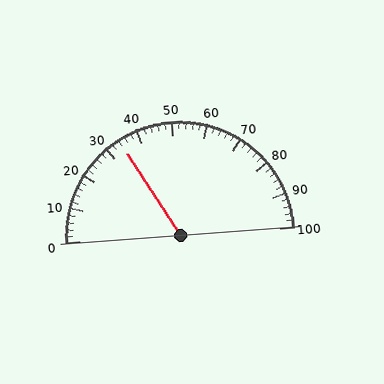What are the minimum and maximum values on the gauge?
The gauge ranges from 0 to 100.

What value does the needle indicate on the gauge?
The needle indicates approximately 34.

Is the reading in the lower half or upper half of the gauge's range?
The reading is in the lower half of the range (0 to 100).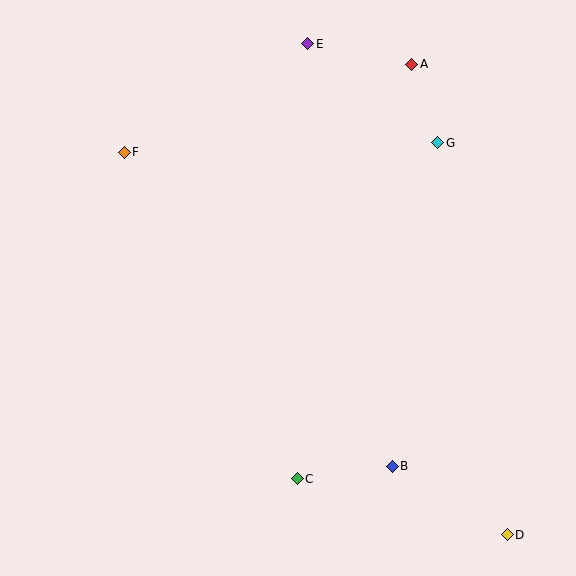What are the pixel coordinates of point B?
Point B is at (392, 466).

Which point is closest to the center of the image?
Point C at (297, 479) is closest to the center.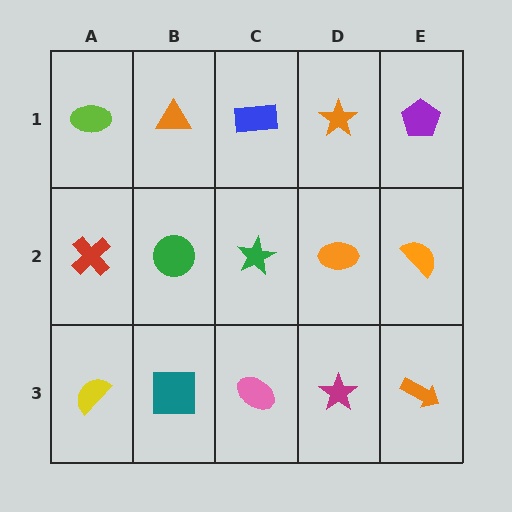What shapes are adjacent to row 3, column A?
A red cross (row 2, column A), a teal square (row 3, column B).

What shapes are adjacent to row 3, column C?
A green star (row 2, column C), a teal square (row 3, column B), a magenta star (row 3, column D).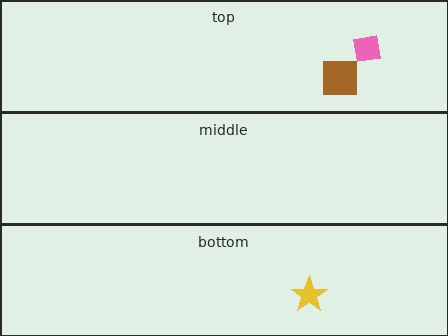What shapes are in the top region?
The pink square, the brown square.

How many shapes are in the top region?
2.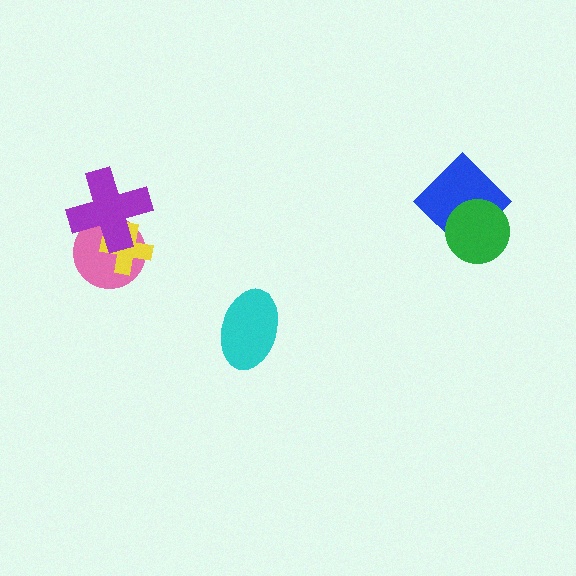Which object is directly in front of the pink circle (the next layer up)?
The yellow cross is directly in front of the pink circle.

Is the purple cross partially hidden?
No, no other shape covers it.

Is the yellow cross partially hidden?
Yes, it is partially covered by another shape.